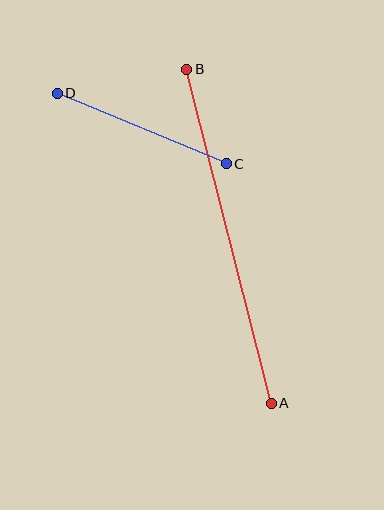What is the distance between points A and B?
The distance is approximately 344 pixels.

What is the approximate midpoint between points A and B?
The midpoint is at approximately (229, 236) pixels.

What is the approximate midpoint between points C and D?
The midpoint is at approximately (142, 128) pixels.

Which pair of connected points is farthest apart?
Points A and B are farthest apart.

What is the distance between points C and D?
The distance is approximately 183 pixels.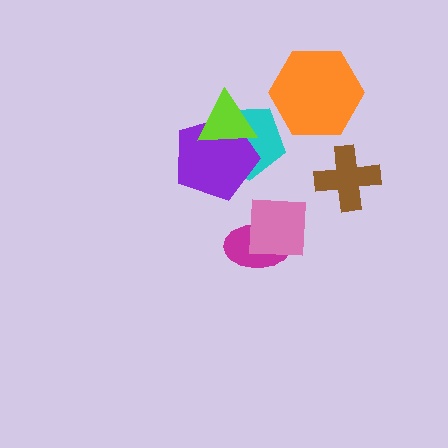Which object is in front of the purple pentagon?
The lime triangle is in front of the purple pentagon.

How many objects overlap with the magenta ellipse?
1 object overlaps with the magenta ellipse.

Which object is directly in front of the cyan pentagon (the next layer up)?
The purple pentagon is directly in front of the cyan pentagon.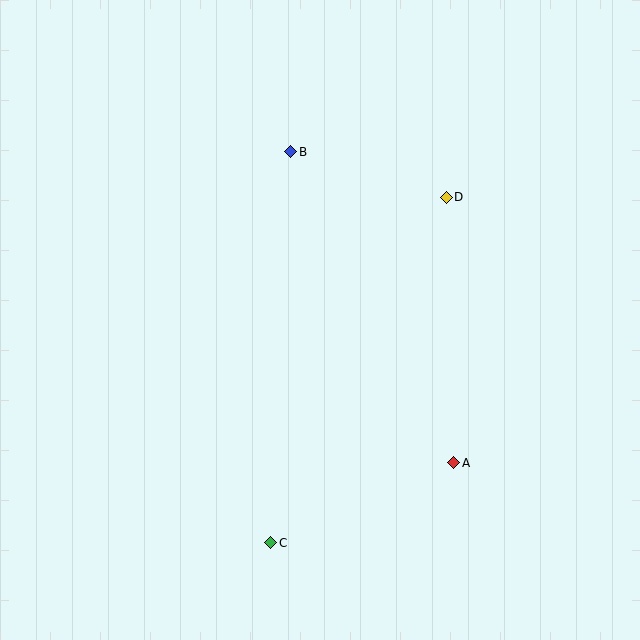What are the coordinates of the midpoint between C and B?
The midpoint between C and B is at (281, 347).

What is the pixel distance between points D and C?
The distance between D and C is 388 pixels.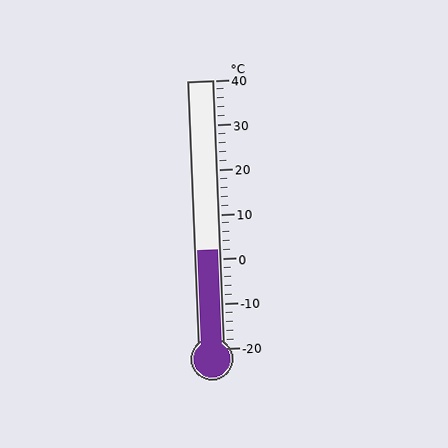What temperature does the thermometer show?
The thermometer shows approximately 2°C.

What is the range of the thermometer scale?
The thermometer scale ranges from -20°C to 40°C.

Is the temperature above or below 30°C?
The temperature is below 30°C.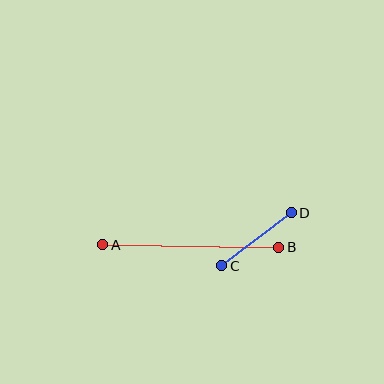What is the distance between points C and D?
The distance is approximately 87 pixels.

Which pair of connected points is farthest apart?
Points A and B are farthest apart.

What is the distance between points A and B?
The distance is approximately 176 pixels.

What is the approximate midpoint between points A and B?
The midpoint is at approximately (191, 246) pixels.